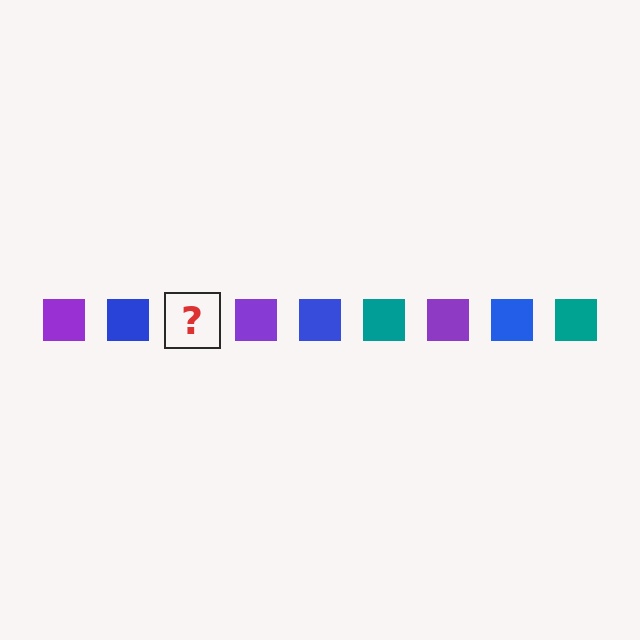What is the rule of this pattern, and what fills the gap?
The rule is that the pattern cycles through purple, blue, teal squares. The gap should be filled with a teal square.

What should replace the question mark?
The question mark should be replaced with a teal square.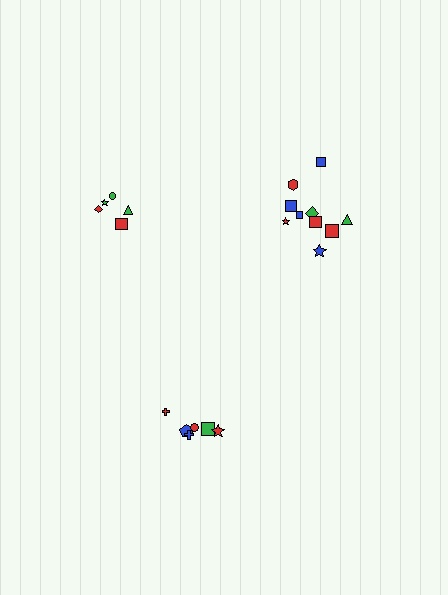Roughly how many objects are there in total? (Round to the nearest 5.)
Roughly 20 objects in total.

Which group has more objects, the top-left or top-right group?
The top-right group.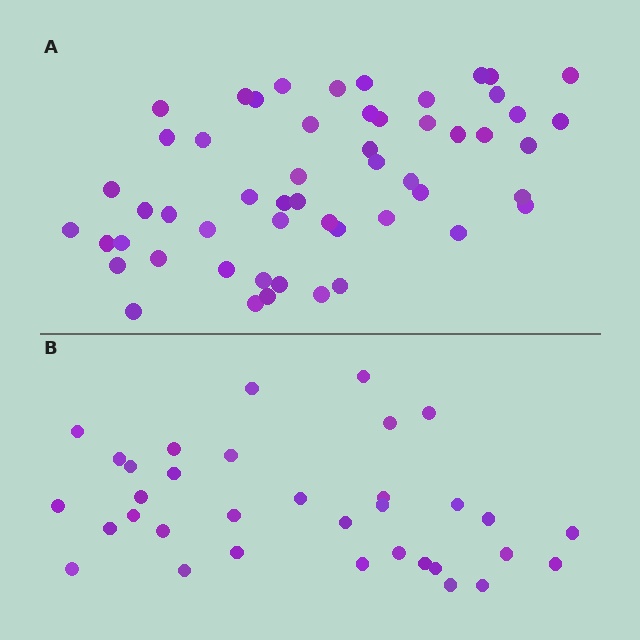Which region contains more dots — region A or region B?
Region A (the top region) has more dots.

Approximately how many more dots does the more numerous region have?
Region A has approximately 20 more dots than region B.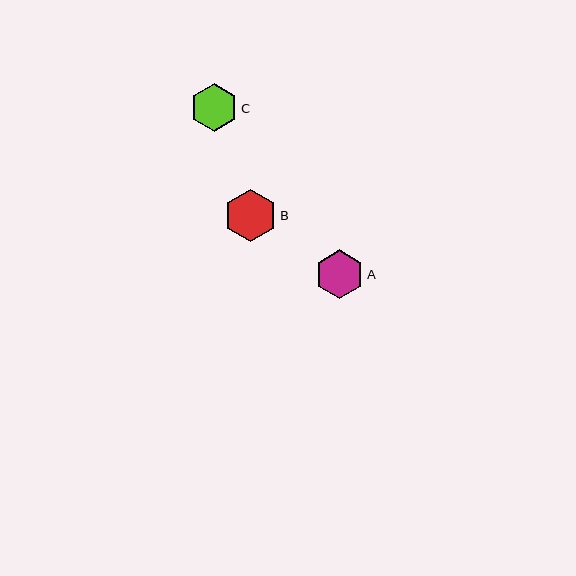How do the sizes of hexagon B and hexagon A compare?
Hexagon B and hexagon A are approximately the same size.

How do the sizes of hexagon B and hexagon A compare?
Hexagon B and hexagon A are approximately the same size.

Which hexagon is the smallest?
Hexagon C is the smallest with a size of approximately 48 pixels.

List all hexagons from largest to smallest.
From largest to smallest: B, A, C.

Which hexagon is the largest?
Hexagon B is the largest with a size of approximately 52 pixels.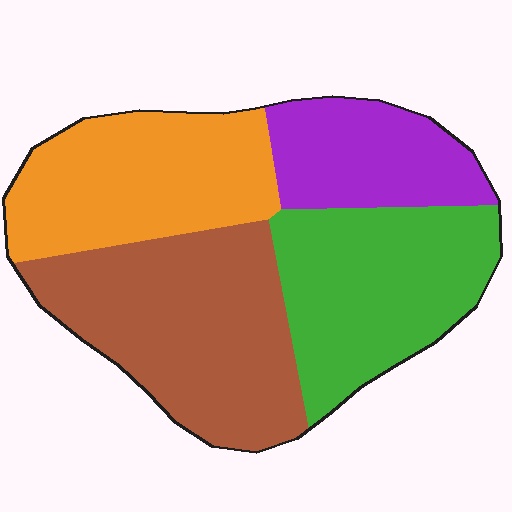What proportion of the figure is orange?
Orange takes up between a quarter and a half of the figure.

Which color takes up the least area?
Purple, at roughly 15%.